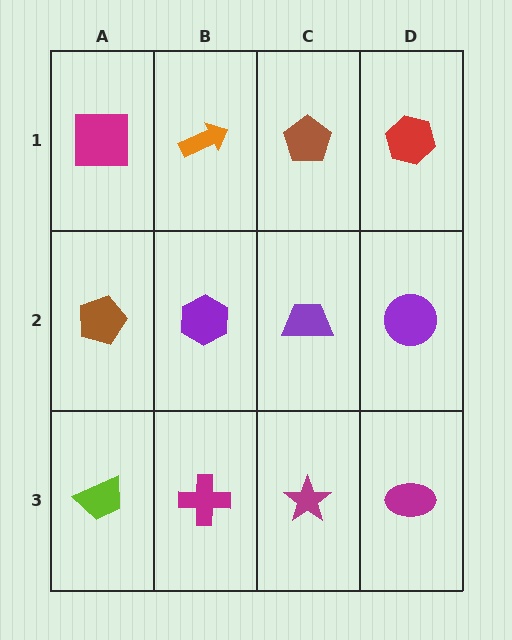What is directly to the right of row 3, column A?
A magenta cross.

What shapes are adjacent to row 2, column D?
A red hexagon (row 1, column D), a magenta ellipse (row 3, column D), a purple trapezoid (row 2, column C).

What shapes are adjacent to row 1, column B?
A purple hexagon (row 2, column B), a magenta square (row 1, column A), a brown pentagon (row 1, column C).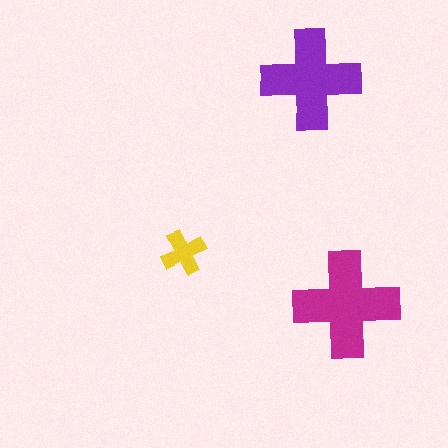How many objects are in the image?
There are 3 objects in the image.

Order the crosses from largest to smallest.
the magenta one, the purple one, the yellow one.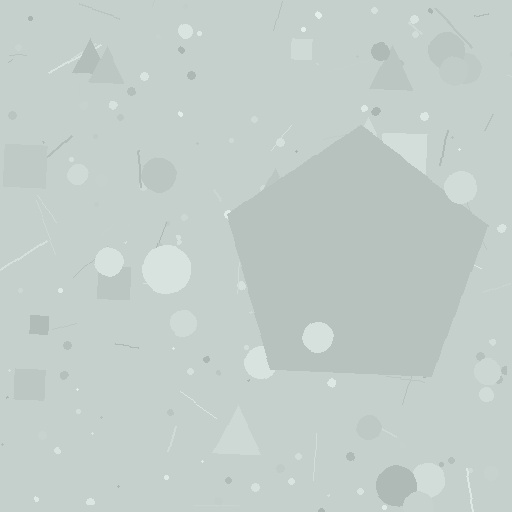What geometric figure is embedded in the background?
A pentagon is embedded in the background.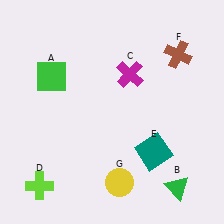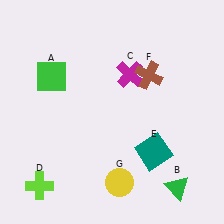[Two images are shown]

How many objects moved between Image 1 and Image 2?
1 object moved between the two images.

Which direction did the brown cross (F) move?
The brown cross (F) moved left.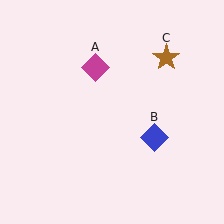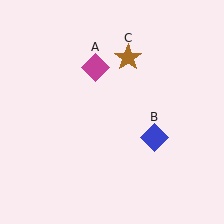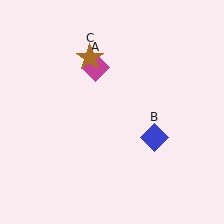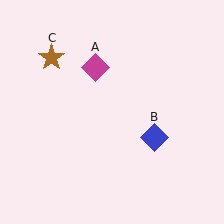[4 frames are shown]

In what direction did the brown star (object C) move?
The brown star (object C) moved left.